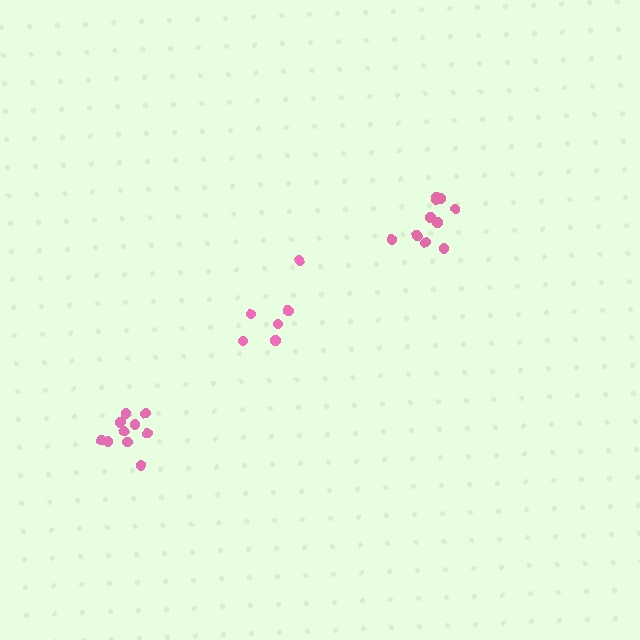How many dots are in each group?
Group 1: 10 dots, Group 2: 6 dots, Group 3: 10 dots (26 total).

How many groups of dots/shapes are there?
There are 3 groups.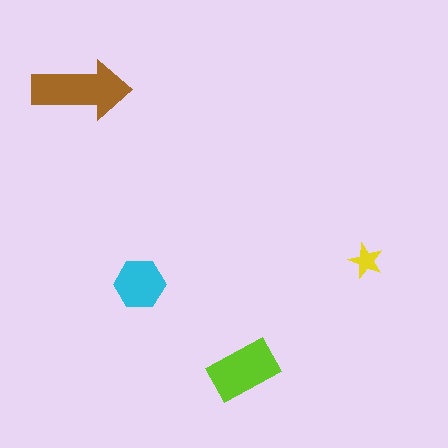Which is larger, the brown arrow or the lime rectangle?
The brown arrow.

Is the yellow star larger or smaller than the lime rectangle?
Smaller.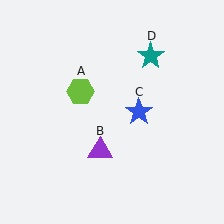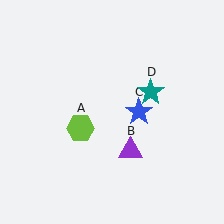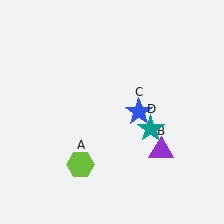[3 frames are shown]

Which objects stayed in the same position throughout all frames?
Blue star (object C) remained stationary.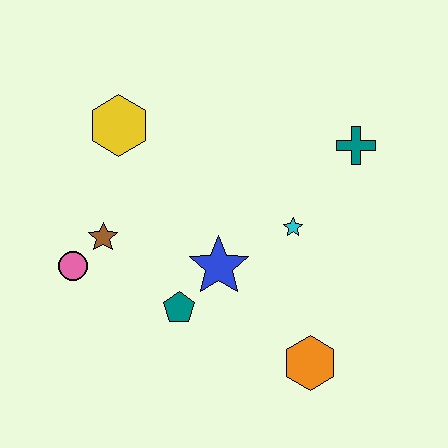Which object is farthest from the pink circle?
The teal cross is farthest from the pink circle.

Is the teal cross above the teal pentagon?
Yes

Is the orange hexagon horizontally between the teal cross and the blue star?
Yes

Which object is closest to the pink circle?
The brown star is closest to the pink circle.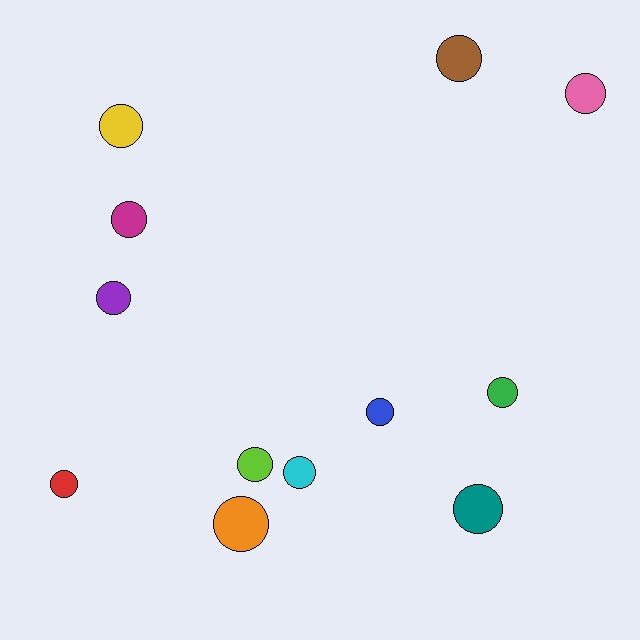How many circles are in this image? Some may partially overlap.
There are 12 circles.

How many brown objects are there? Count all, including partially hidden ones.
There is 1 brown object.